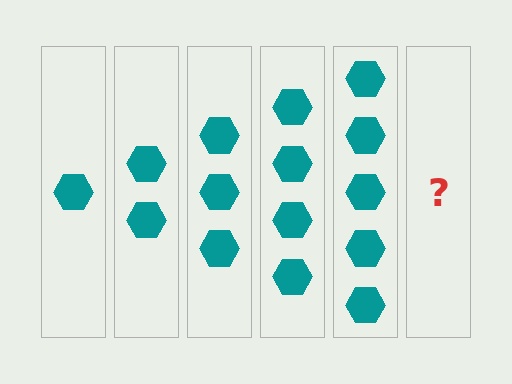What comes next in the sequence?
The next element should be 6 hexagons.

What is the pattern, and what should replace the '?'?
The pattern is that each step adds one more hexagon. The '?' should be 6 hexagons.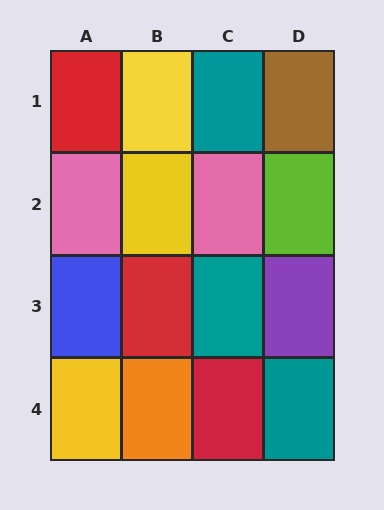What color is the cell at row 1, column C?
Teal.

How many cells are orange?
1 cell is orange.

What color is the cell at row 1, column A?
Red.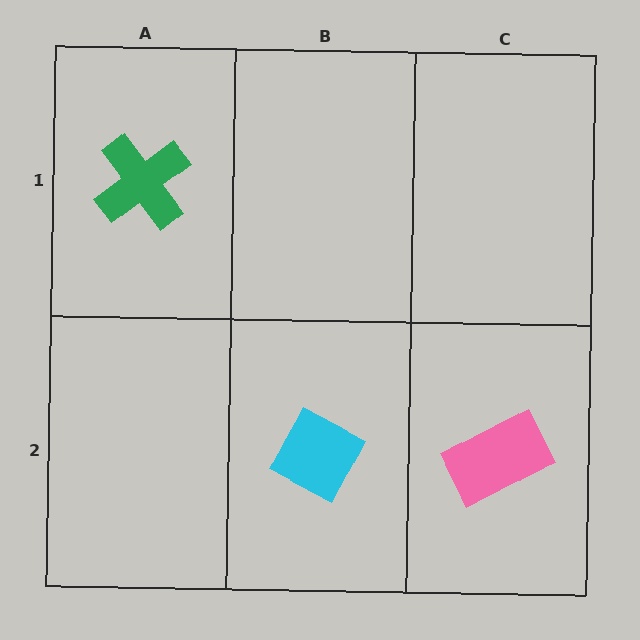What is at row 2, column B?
A cyan diamond.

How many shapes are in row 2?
2 shapes.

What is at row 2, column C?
A pink rectangle.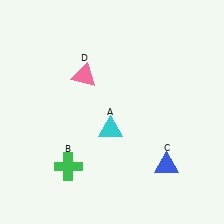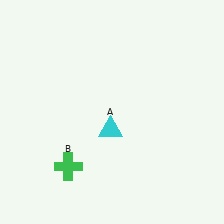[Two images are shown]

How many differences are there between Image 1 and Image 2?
There are 2 differences between the two images.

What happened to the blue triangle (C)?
The blue triangle (C) was removed in Image 2. It was in the bottom-right area of Image 1.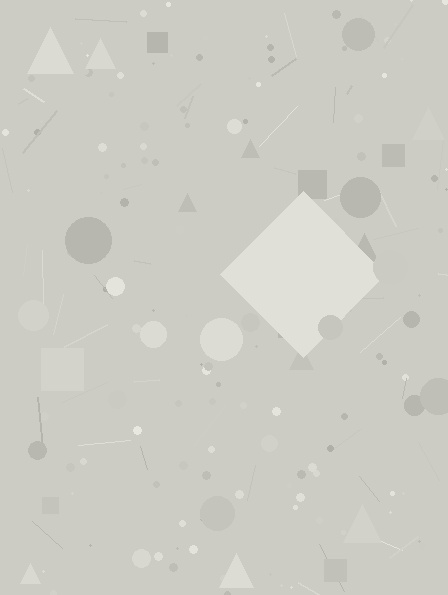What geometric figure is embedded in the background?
A diamond is embedded in the background.